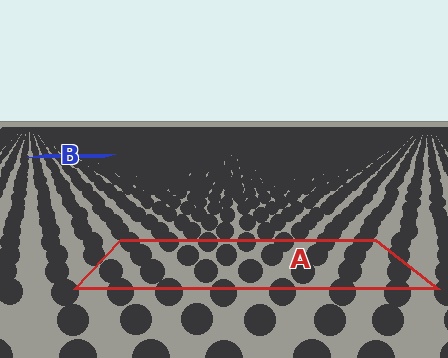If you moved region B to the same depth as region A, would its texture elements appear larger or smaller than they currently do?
They would appear larger. At a closer depth, the same texture elements are projected at a bigger on-screen size.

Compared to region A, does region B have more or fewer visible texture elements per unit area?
Region B has more texture elements per unit area — they are packed more densely because it is farther away.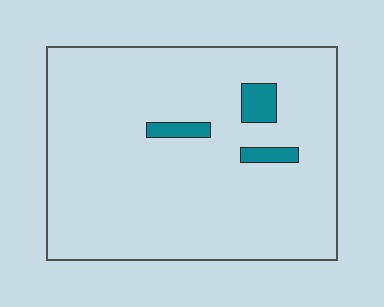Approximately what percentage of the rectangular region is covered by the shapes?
Approximately 5%.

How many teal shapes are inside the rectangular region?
3.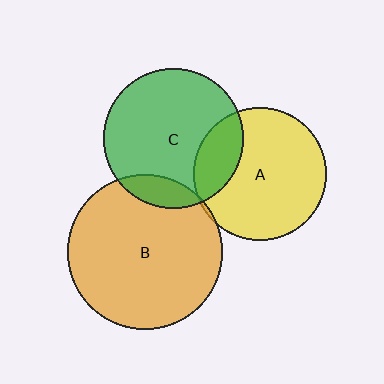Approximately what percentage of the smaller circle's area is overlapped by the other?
Approximately 10%.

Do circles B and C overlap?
Yes.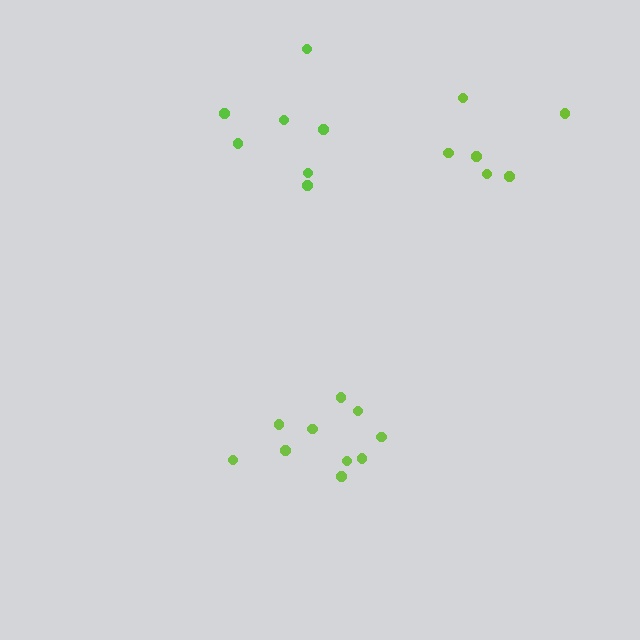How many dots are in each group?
Group 1: 6 dots, Group 2: 10 dots, Group 3: 7 dots (23 total).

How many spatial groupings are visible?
There are 3 spatial groupings.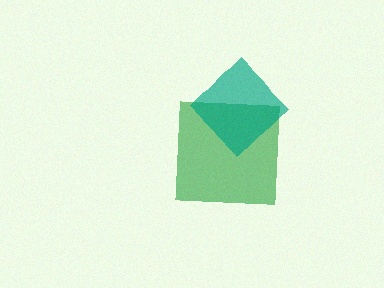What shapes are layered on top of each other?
The layered shapes are: a green square, a teal diamond.